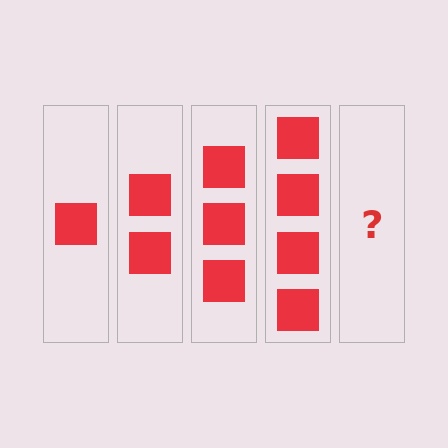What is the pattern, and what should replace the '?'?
The pattern is that each step adds one more square. The '?' should be 5 squares.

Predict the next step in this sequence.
The next step is 5 squares.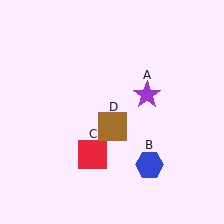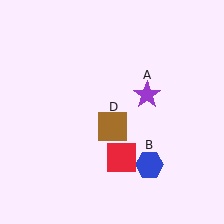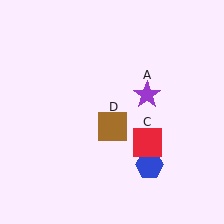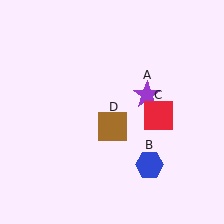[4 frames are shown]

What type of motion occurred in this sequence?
The red square (object C) rotated counterclockwise around the center of the scene.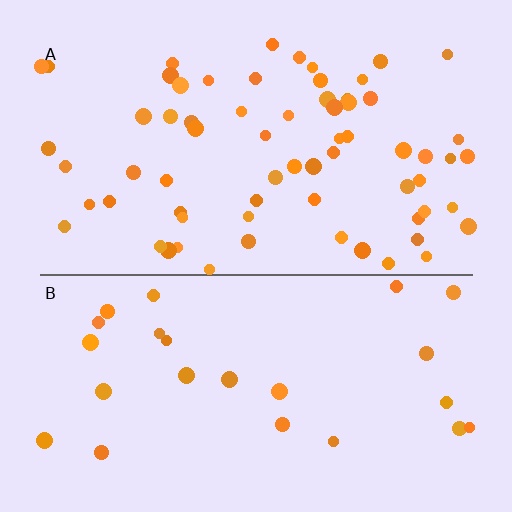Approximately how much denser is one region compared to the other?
Approximately 2.7× — region A over region B.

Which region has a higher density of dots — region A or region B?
A (the top).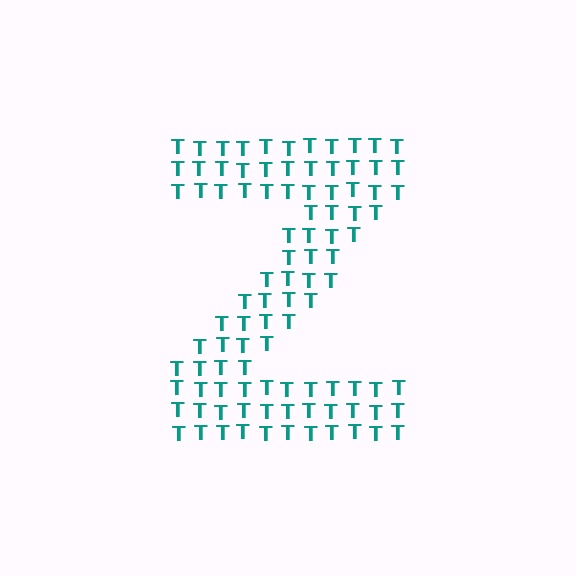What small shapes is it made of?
It is made of small letter T's.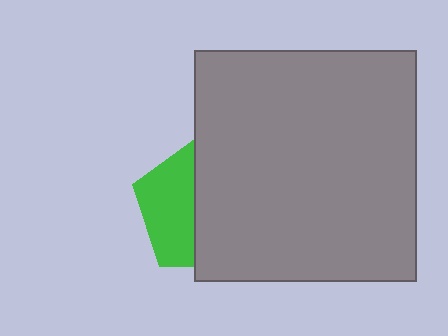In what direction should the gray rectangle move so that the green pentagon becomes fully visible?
The gray rectangle should move right. That is the shortest direction to clear the overlap and leave the green pentagon fully visible.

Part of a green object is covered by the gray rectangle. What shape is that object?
It is a pentagon.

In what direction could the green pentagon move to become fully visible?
The green pentagon could move left. That would shift it out from behind the gray rectangle entirely.